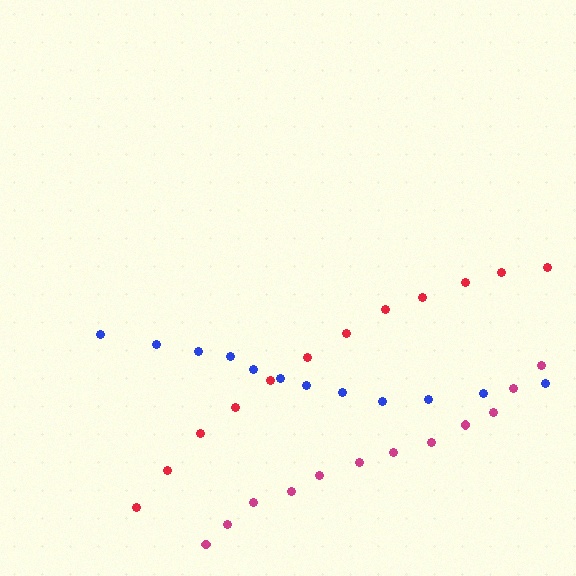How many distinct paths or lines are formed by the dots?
There are 3 distinct paths.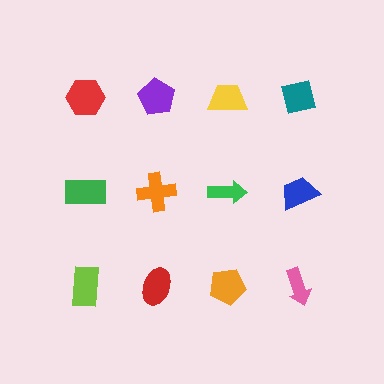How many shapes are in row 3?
4 shapes.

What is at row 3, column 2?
A red ellipse.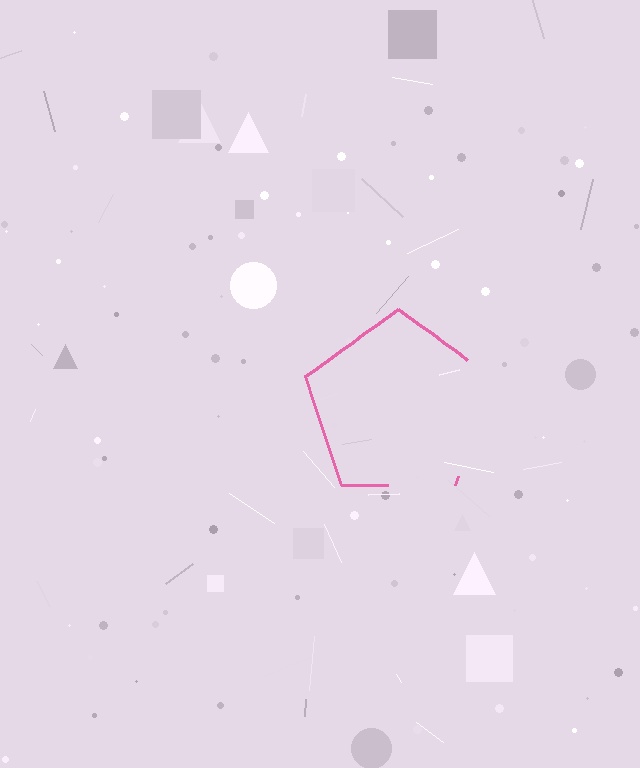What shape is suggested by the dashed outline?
The dashed outline suggests a pentagon.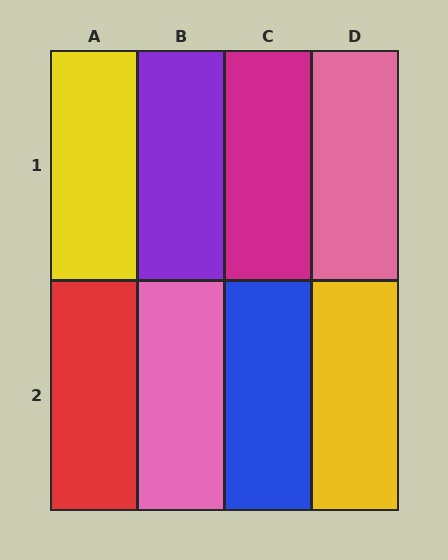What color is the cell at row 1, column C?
Magenta.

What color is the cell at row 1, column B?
Purple.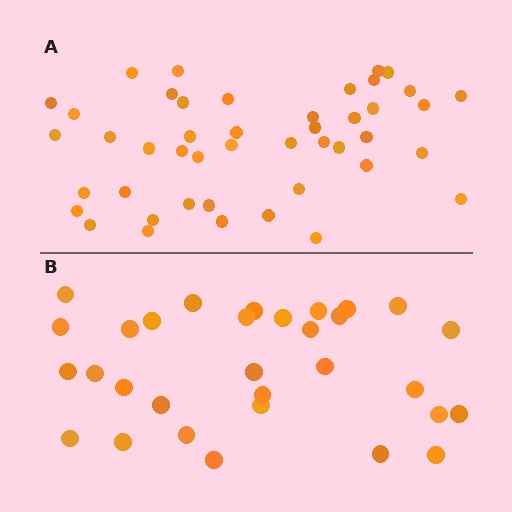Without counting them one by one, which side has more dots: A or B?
Region A (the top region) has more dots.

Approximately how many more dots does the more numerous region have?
Region A has approximately 15 more dots than region B.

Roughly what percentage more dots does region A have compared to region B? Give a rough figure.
About 45% more.